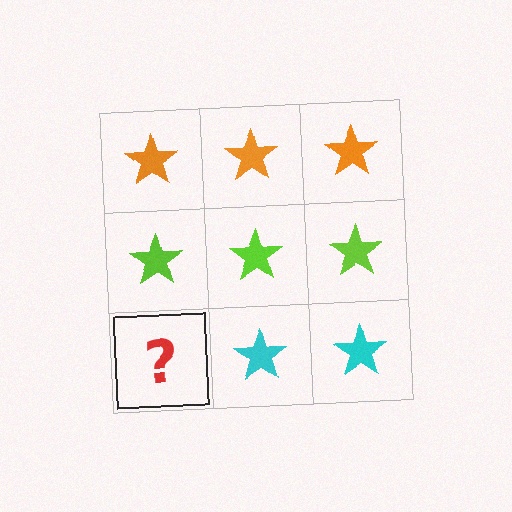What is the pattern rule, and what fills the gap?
The rule is that each row has a consistent color. The gap should be filled with a cyan star.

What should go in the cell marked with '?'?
The missing cell should contain a cyan star.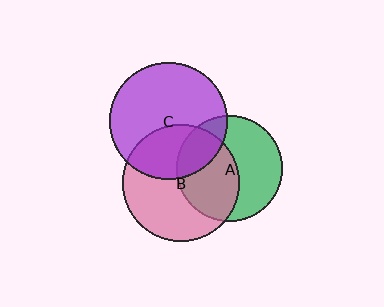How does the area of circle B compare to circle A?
Approximately 1.2 times.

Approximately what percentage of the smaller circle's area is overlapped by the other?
Approximately 50%.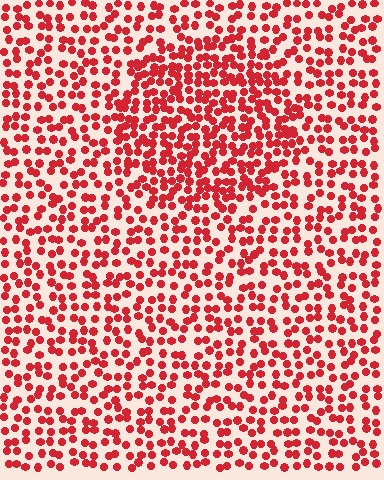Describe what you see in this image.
The image contains small red elements arranged at two different densities. A circle-shaped region is visible where the elements are more densely packed than the surrounding area.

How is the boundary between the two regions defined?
The boundary is defined by a change in element density (approximately 1.6x ratio). All elements are the same color, size, and shape.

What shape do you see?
I see a circle.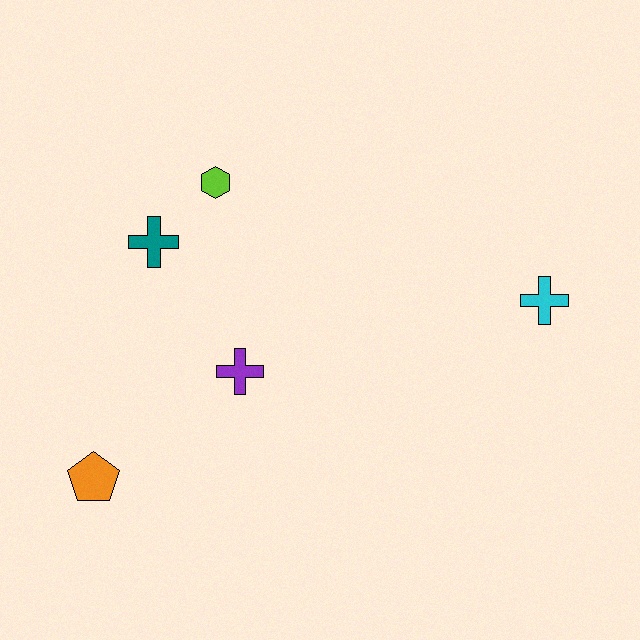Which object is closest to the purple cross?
The teal cross is closest to the purple cross.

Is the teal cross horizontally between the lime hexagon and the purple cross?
No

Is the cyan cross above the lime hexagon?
No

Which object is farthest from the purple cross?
The cyan cross is farthest from the purple cross.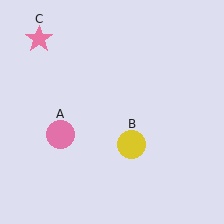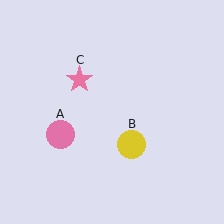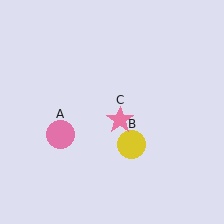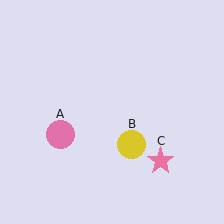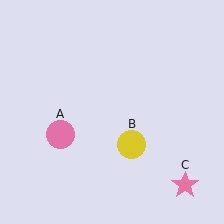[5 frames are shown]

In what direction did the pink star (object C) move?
The pink star (object C) moved down and to the right.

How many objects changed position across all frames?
1 object changed position: pink star (object C).